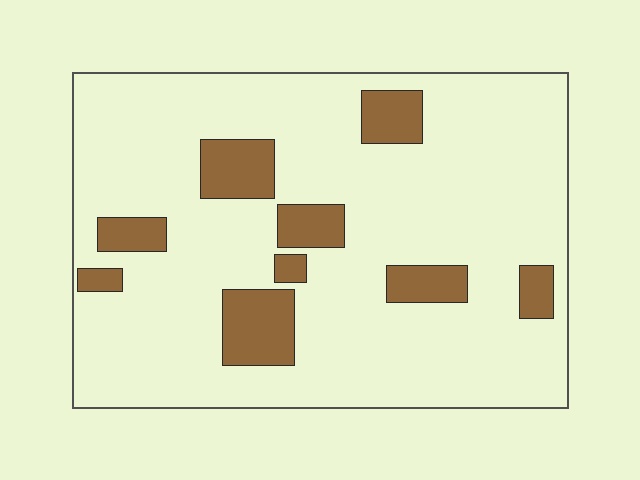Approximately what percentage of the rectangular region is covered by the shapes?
Approximately 15%.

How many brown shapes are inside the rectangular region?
9.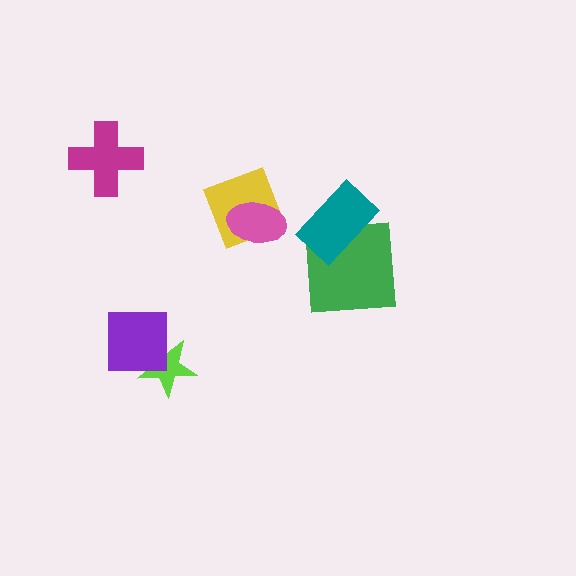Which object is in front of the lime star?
The purple square is in front of the lime star.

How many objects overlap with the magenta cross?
0 objects overlap with the magenta cross.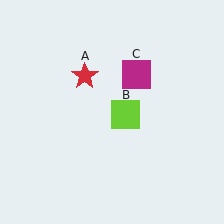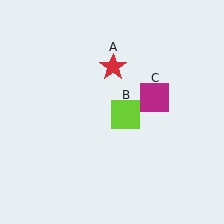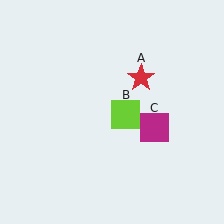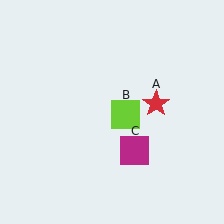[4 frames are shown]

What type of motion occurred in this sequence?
The red star (object A), magenta square (object C) rotated clockwise around the center of the scene.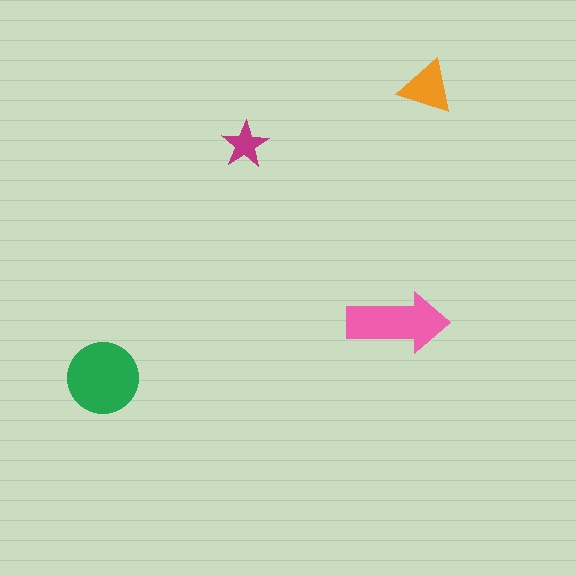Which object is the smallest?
The magenta star.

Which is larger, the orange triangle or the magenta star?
The orange triangle.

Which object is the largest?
The green circle.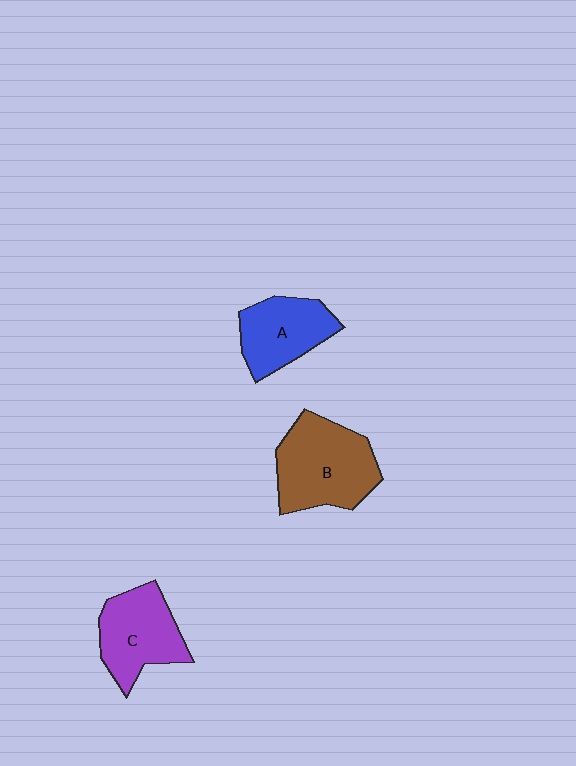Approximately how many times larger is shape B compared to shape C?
Approximately 1.3 times.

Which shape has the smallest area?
Shape A (blue).